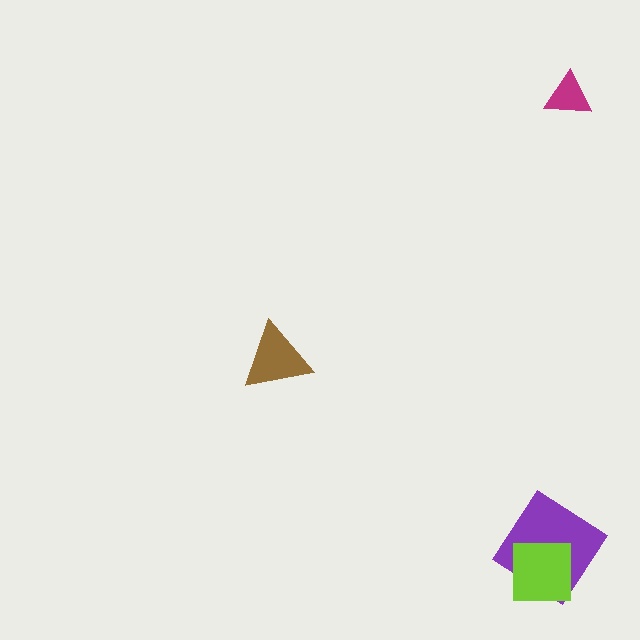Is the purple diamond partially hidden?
Yes, it is partially covered by another shape.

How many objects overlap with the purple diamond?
1 object overlaps with the purple diamond.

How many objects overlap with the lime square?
1 object overlaps with the lime square.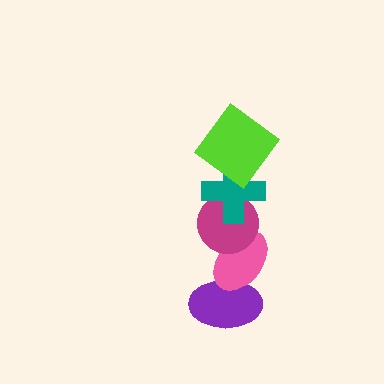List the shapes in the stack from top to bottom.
From top to bottom: the lime diamond, the teal cross, the magenta circle, the pink ellipse, the purple ellipse.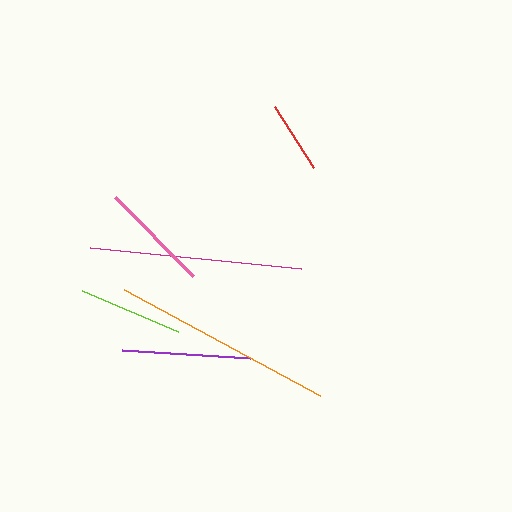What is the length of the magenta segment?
The magenta segment is approximately 212 pixels long.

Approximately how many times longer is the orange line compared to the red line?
The orange line is approximately 3.1 times the length of the red line.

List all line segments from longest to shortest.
From longest to shortest: orange, magenta, purple, pink, lime, red.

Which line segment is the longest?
The orange line is the longest at approximately 223 pixels.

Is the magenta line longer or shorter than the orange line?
The orange line is longer than the magenta line.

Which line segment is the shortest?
The red line is the shortest at approximately 72 pixels.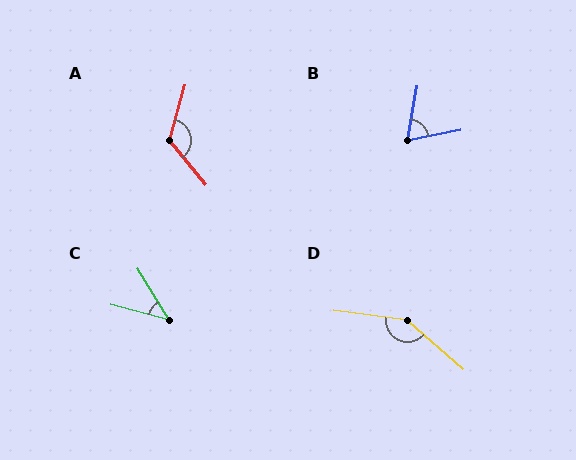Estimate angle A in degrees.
Approximately 126 degrees.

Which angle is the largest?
D, at approximately 147 degrees.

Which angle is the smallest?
C, at approximately 44 degrees.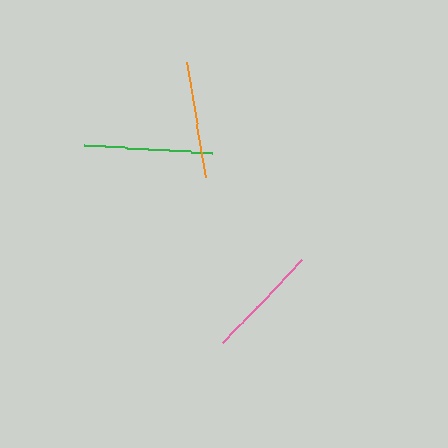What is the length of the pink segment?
The pink segment is approximately 115 pixels long.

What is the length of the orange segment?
The orange segment is approximately 116 pixels long.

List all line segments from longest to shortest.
From longest to shortest: green, orange, pink.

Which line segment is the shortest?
The pink line is the shortest at approximately 115 pixels.